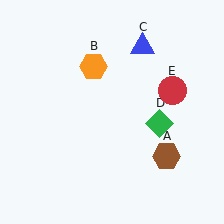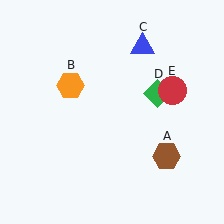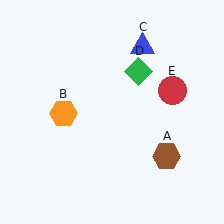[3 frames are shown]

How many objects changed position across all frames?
2 objects changed position: orange hexagon (object B), green diamond (object D).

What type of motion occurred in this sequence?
The orange hexagon (object B), green diamond (object D) rotated counterclockwise around the center of the scene.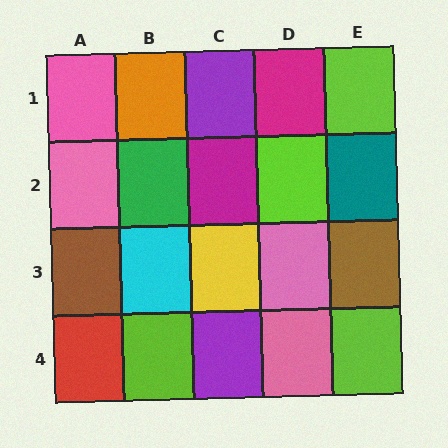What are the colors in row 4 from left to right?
Red, lime, purple, pink, lime.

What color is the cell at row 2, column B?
Green.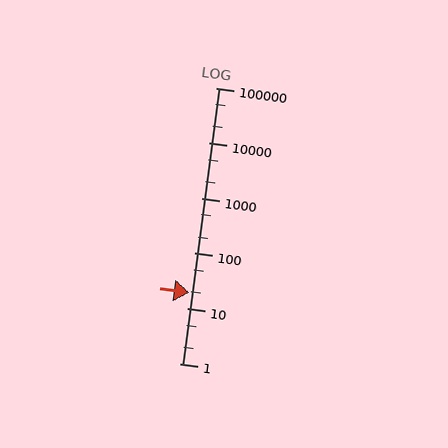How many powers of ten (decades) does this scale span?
The scale spans 5 decades, from 1 to 100000.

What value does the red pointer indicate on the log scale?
The pointer indicates approximately 19.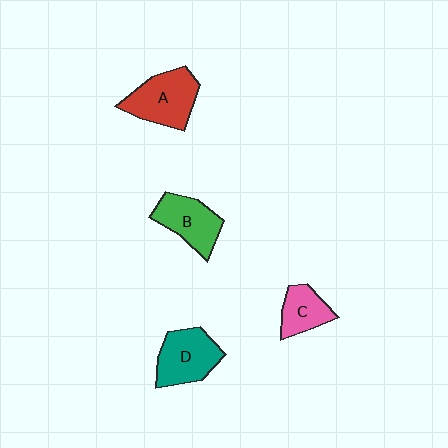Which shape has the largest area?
Shape A (red).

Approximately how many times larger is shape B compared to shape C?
Approximately 1.3 times.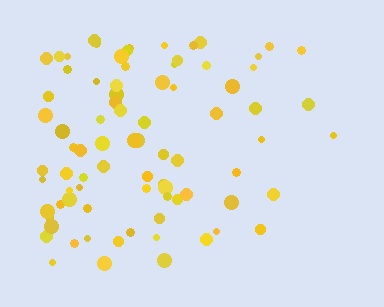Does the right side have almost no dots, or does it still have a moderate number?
Still a moderate number, just noticeably fewer than the left.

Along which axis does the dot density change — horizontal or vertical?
Horizontal.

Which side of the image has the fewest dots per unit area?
The right.